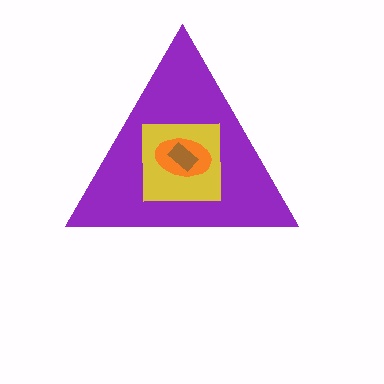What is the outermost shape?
The purple triangle.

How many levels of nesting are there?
4.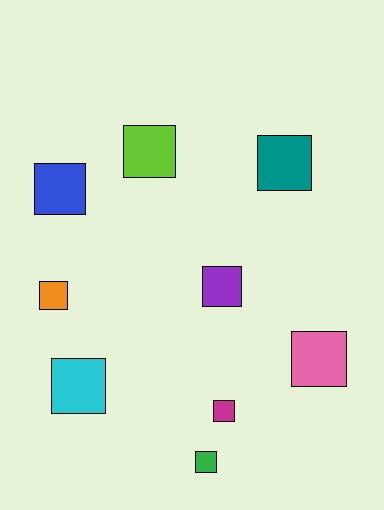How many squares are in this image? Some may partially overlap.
There are 9 squares.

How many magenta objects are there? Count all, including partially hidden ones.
There is 1 magenta object.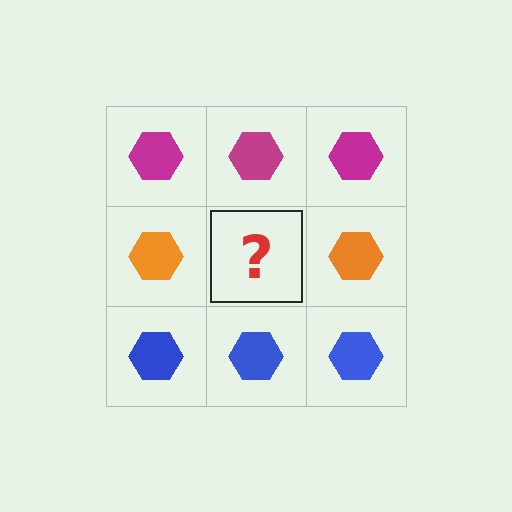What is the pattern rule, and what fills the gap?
The rule is that each row has a consistent color. The gap should be filled with an orange hexagon.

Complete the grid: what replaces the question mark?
The question mark should be replaced with an orange hexagon.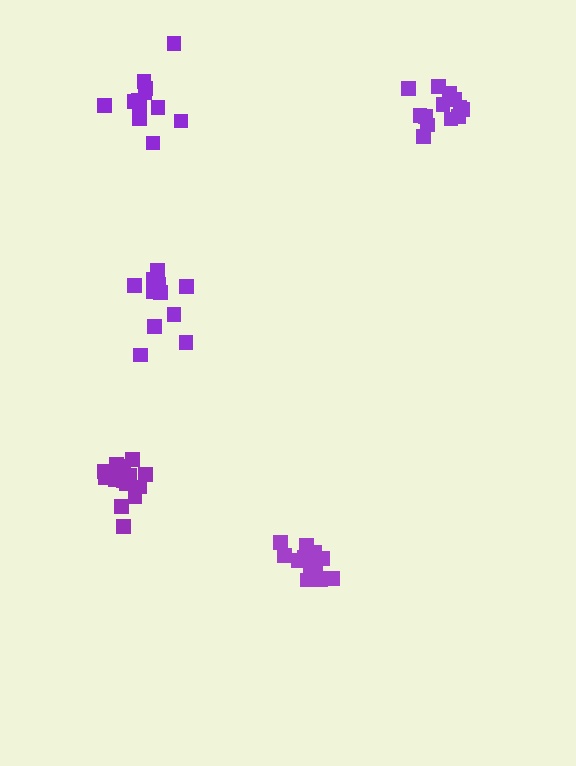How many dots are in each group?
Group 1: 15 dots, Group 2: 12 dots, Group 3: 15 dots, Group 4: 13 dots, Group 5: 13 dots (68 total).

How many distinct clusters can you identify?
There are 5 distinct clusters.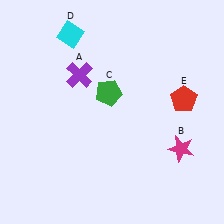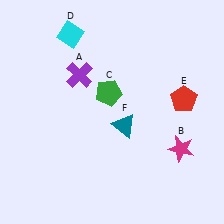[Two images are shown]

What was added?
A teal triangle (F) was added in Image 2.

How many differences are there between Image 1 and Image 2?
There is 1 difference between the two images.